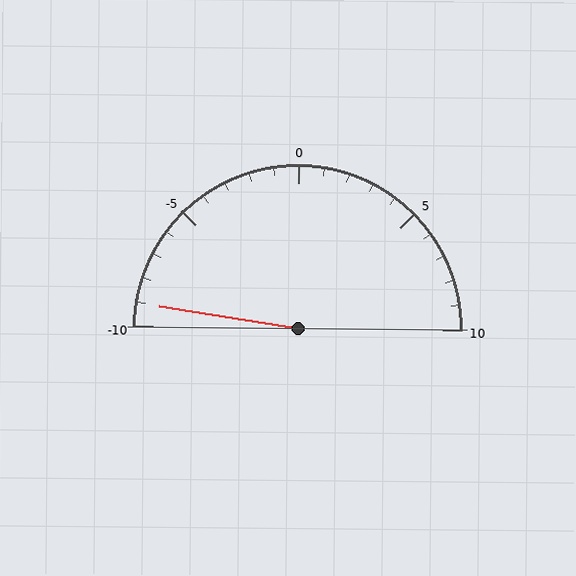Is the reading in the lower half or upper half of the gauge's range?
The reading is in the lower half of the range (-10 to 10).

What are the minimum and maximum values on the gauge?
The gauge ranges from -10 to 10.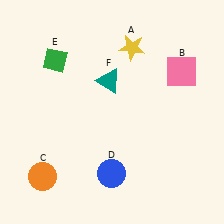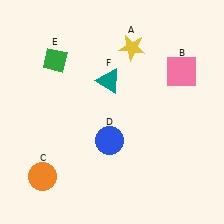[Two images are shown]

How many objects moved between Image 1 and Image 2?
1 object moved between the two images.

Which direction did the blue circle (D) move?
The blue circle (D) moved up.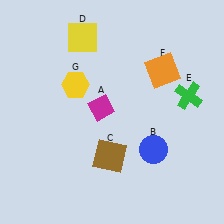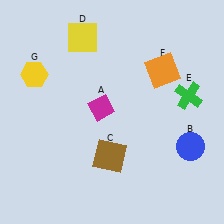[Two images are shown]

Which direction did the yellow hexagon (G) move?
The yellow hexagon (G) moved left.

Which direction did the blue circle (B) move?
The blue circle (B) moved right.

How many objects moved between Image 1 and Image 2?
2 objects moved between the two images.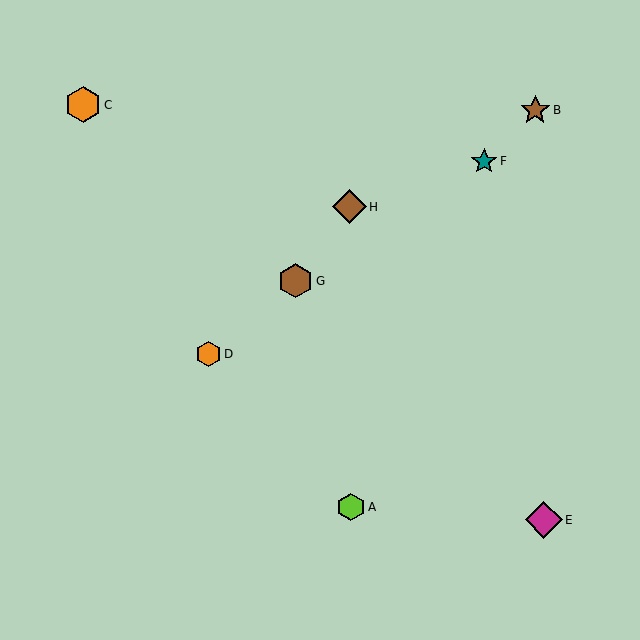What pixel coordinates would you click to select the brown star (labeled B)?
Click at (535, 110) to select the brown star B.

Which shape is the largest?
The magenta diamond (labeled E) is the largest.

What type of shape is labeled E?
Shape E is a magenta diamond.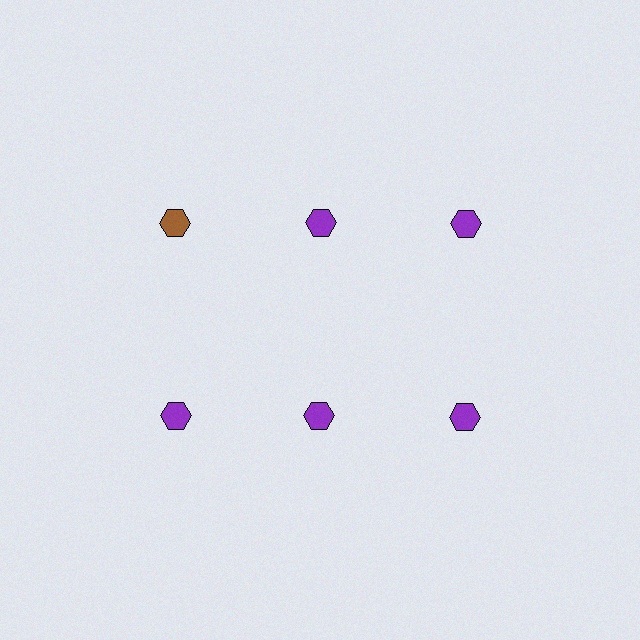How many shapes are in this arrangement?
There are 6 shapes arranged in a grid pattern.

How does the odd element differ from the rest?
It has a different color: brown instead of purple.